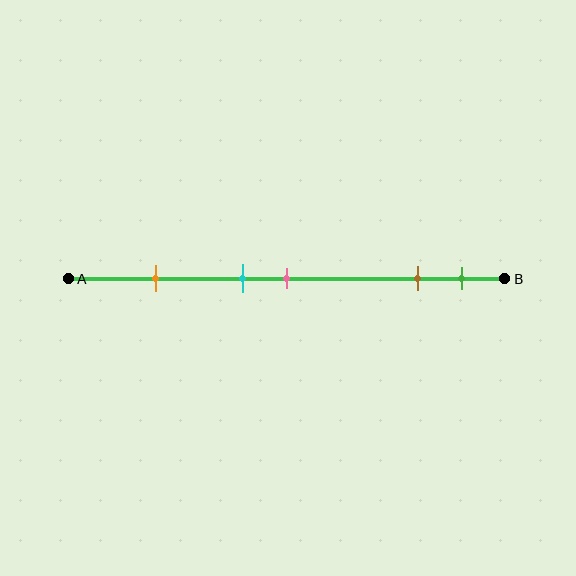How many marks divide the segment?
There are 5 marks dividing the segment.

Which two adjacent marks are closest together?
The cyan and pink marks are the closest adjacent pair.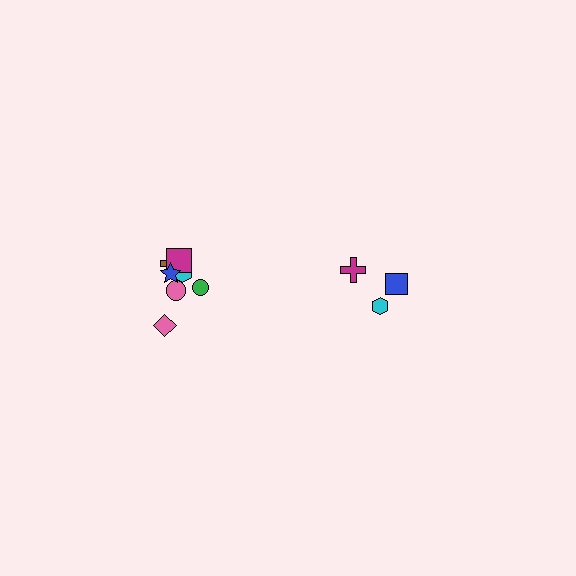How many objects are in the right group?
There are 3 objects.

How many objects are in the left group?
There are 7 objects.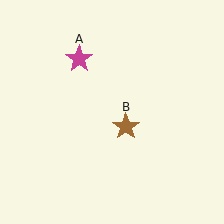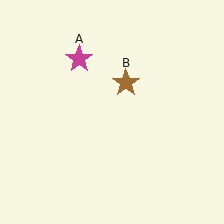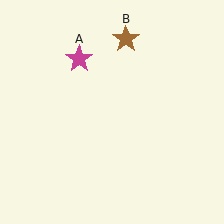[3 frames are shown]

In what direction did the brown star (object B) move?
The brown star (object B) moved up.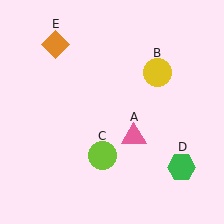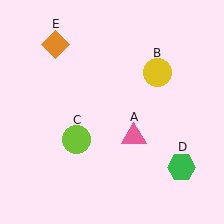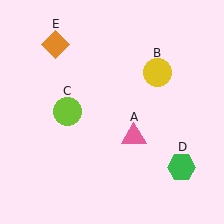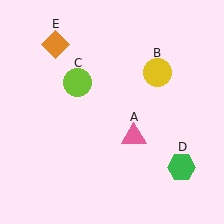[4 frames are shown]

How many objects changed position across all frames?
1 object changed position: lime circle (object C).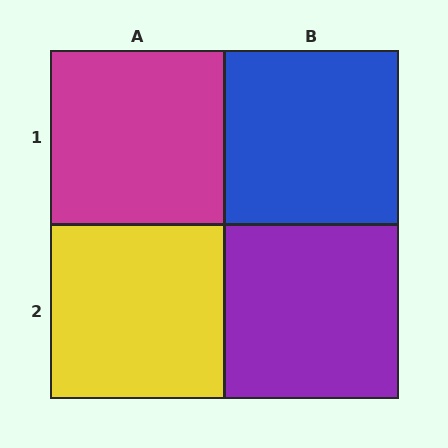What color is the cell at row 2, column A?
Yellow.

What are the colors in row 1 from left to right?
Magenta, blue.